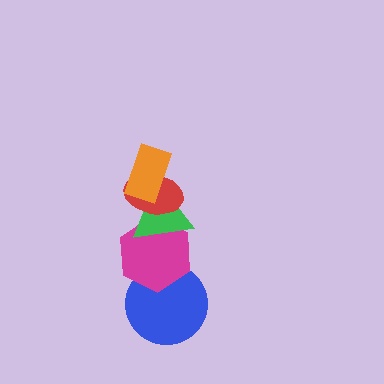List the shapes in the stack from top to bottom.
From top to bottom: the orange rectangle, the red ellipse, the green triangle, the magenta hexagon, the blue circle.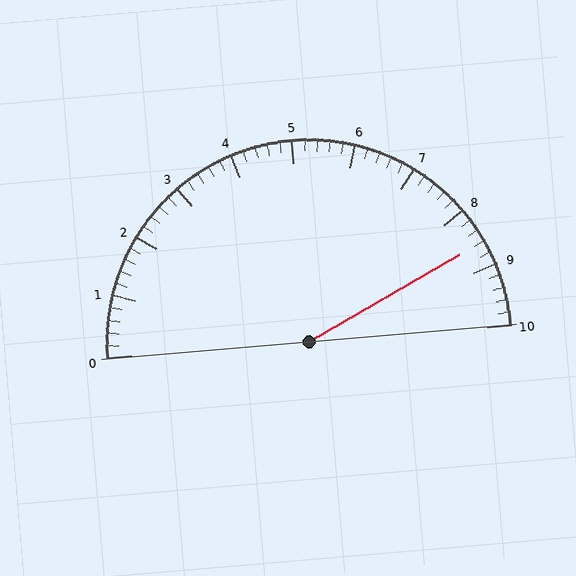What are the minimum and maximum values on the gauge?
The gauge ranges from 0 to 10.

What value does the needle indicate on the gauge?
The needle indicates approximately 8.6.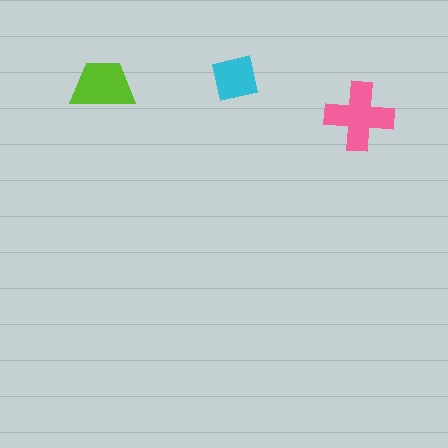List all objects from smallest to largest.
The cyan square, the lime trapezoid, the pink cross.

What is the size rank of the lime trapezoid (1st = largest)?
2nd.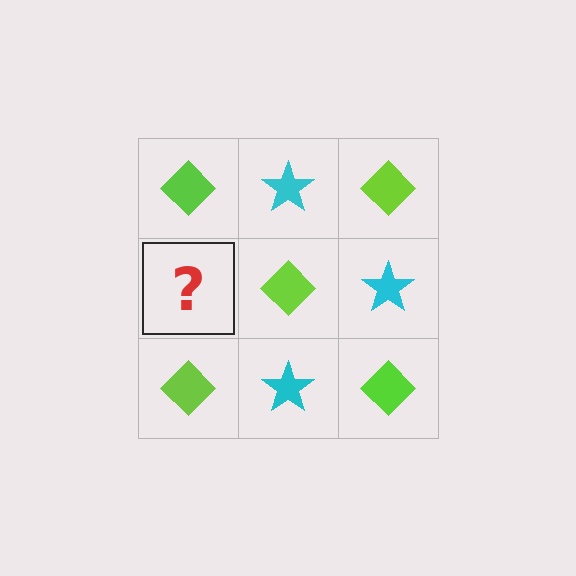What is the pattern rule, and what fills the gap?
The rule is that it alternates lime diamond and cyan star in a checkerboard pattern. The gap should be filled with a cyan star.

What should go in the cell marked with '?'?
The missing cell should contain a cyan star.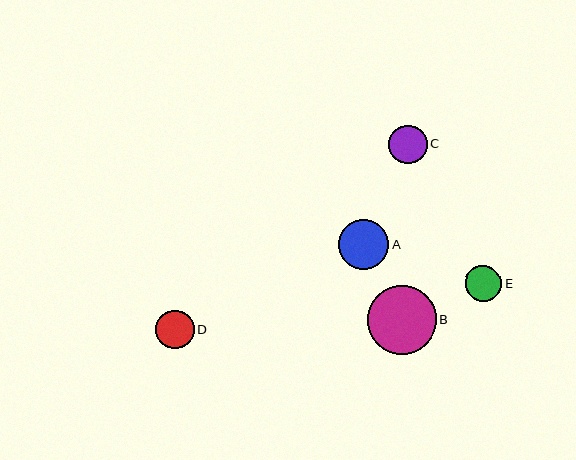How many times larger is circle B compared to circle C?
Circle B is approximately 1.8 times the size of circle C.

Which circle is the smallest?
Circle E is the smallest with a size of approximately 36 pixels.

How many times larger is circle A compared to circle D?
Circle A is approximately 1.3 times the size of circle D.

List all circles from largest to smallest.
From largest to smallest: B, A, C, D, E.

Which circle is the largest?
Circle B is the largest with a size of approximately 69 pixels.